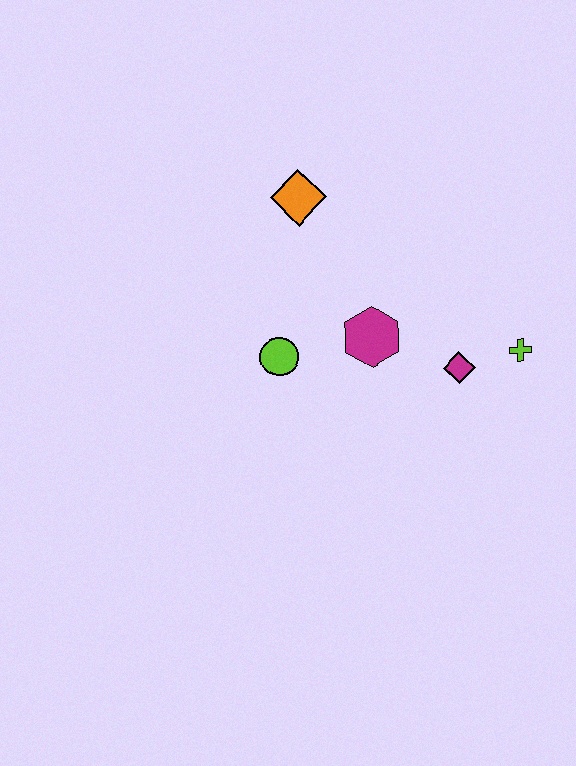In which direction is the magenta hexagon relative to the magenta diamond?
The magenta hexagon is to the left of the magenta diamond.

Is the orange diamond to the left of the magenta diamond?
Yes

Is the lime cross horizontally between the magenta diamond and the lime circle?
No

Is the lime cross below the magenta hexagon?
Yes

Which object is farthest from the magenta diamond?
The orange diamond is farthest from the magenta diamond.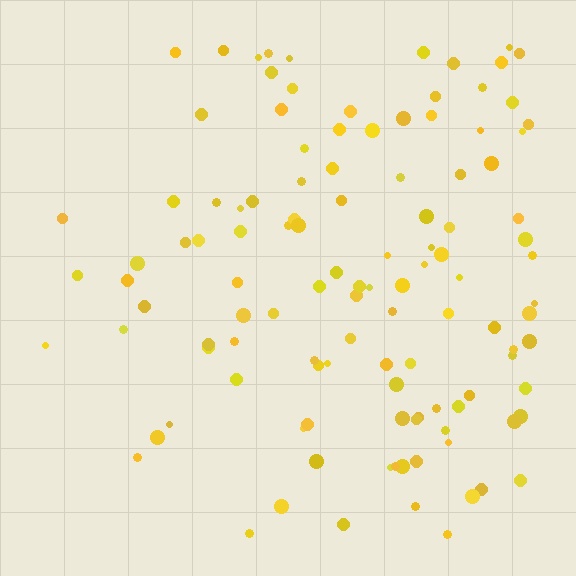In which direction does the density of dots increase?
From left to right, with the right side densest.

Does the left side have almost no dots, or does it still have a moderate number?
Still a moderate number, just noticeably fewer than the right.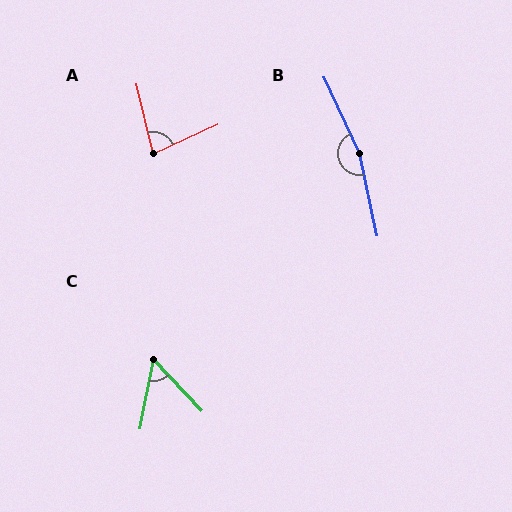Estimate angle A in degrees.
Approximately 79 degrees.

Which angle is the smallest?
C, at approximately 54 degrees.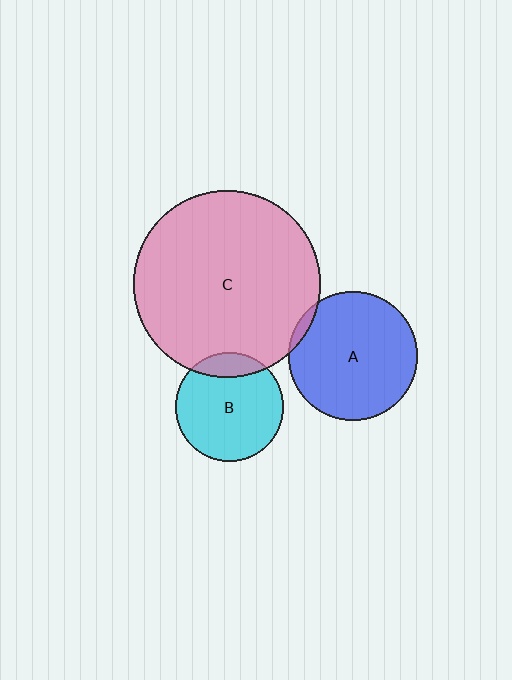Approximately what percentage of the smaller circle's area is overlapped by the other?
Approximately 15%.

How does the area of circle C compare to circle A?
Approximately 2.1 times.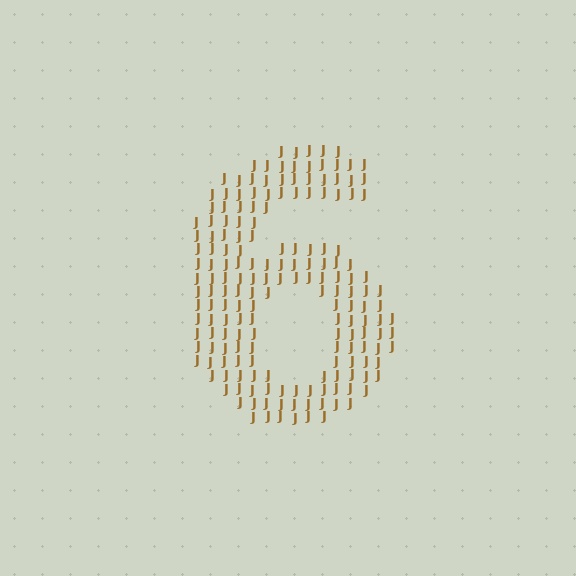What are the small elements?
The small elements are letter J's.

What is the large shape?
The large shape is the digit 6.